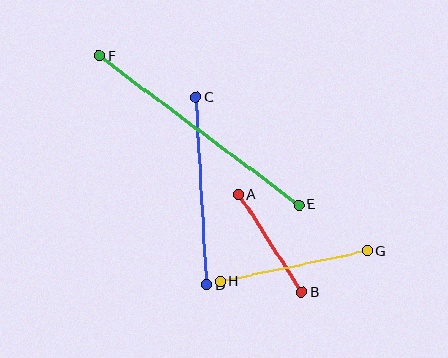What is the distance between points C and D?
The distance is approximately 188 pixels.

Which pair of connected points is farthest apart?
Points E and F are farthest apart.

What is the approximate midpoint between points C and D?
The midpoint is at approximately (201, 191) pixels.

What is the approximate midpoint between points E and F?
The midpoint is at approximately (199, 130) pixels.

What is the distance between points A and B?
The distance is approximately 116 pixels.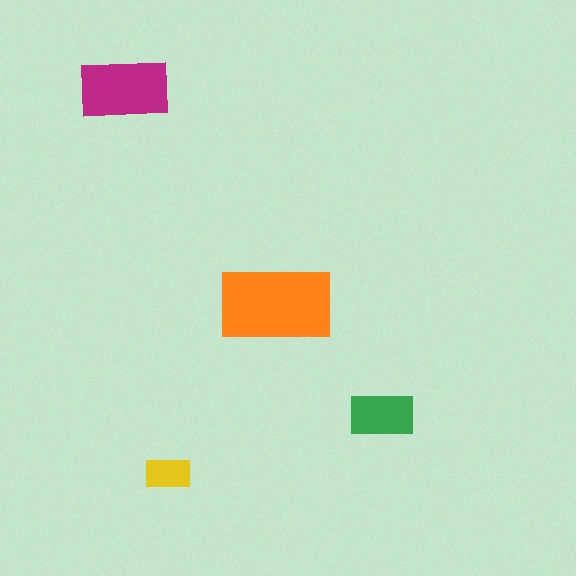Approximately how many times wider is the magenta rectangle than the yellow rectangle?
About 2 times wider.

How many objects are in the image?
There are 4 objects in the image.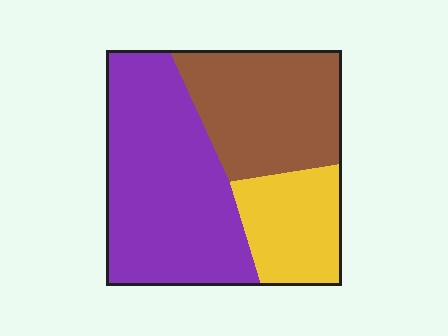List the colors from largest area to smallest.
From largest to smallest: purple, brown, yellow.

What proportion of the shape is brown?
Brown covers 32% of the shape.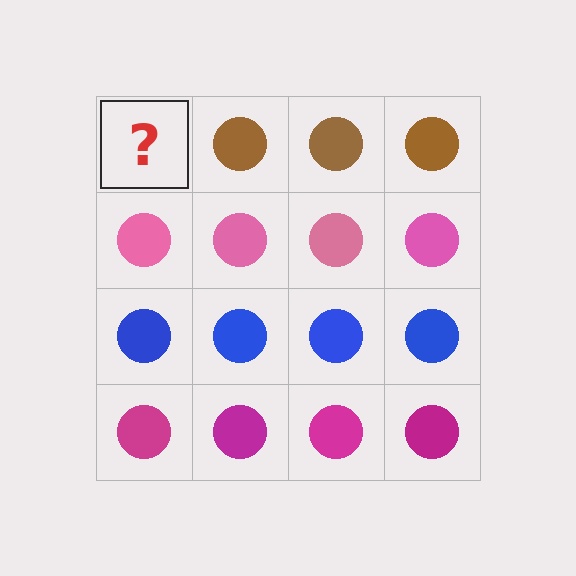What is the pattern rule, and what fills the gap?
The rule is that each row has a consistent color. The gap should be filled with a brown circle.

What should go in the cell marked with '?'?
The missing cell should contain a brown circle.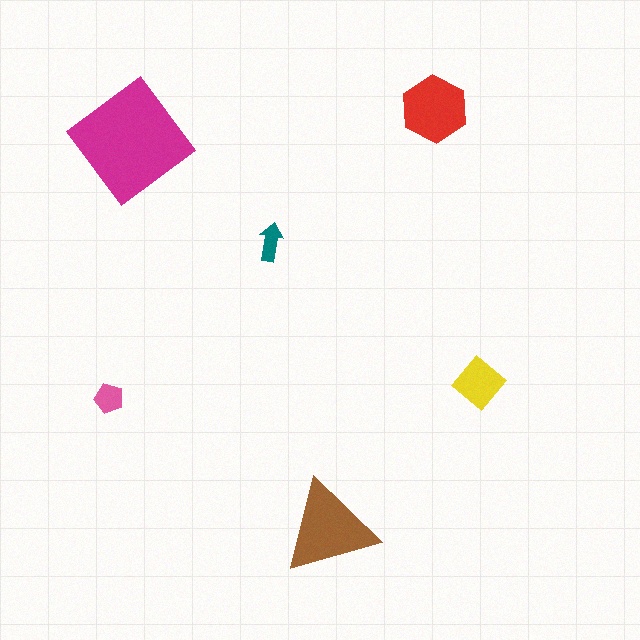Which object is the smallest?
The teal arrow.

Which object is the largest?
The magenta diamond.